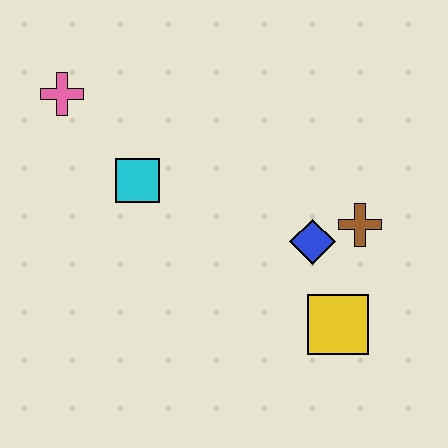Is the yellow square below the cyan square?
Yes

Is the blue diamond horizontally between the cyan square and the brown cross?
Yes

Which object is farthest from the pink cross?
The yellow square is farthest from the pink cross.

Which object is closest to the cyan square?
The pink cross is closest to the cyan square.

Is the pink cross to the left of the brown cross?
Yes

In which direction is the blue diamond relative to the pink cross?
The blue diamond is to the right of the pink cross.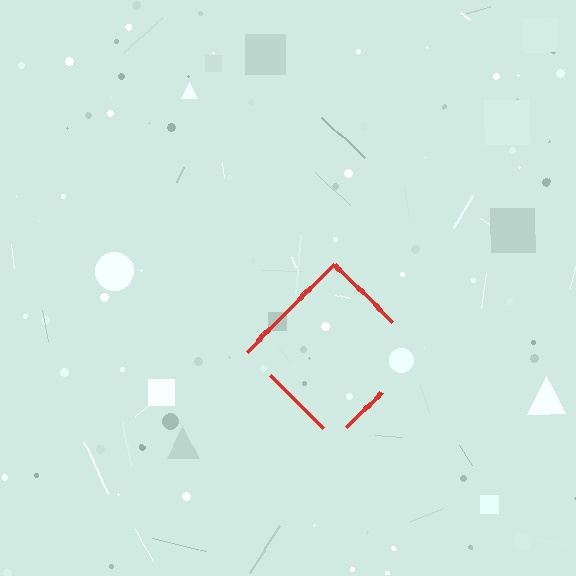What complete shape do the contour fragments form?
The contour fragments form a diamond.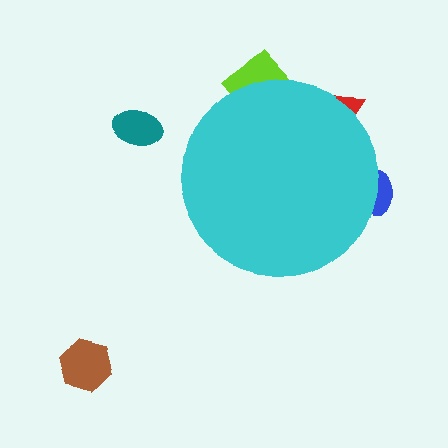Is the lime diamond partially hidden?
Yes, the lime diamond is partially hidden behind the cyan circle.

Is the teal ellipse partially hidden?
No, the teal ellipse is fully visible.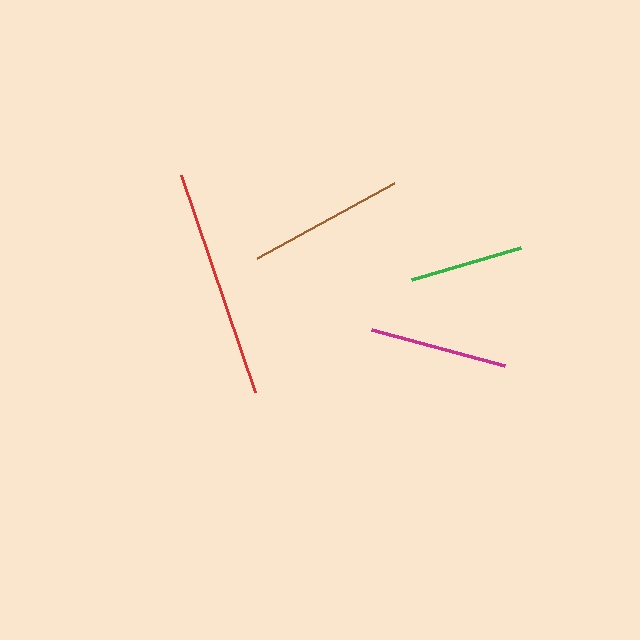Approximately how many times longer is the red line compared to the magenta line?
The red line is approximately 1.7 times the length of the magenta line.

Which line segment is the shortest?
The green line is the shortest at approximately 114 pixels.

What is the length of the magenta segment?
The magenta segment is approximately 138 pixels long.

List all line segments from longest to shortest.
From longest to shortest: red, brown, magenta, green.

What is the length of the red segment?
The red segment is approximately 229 pixels long.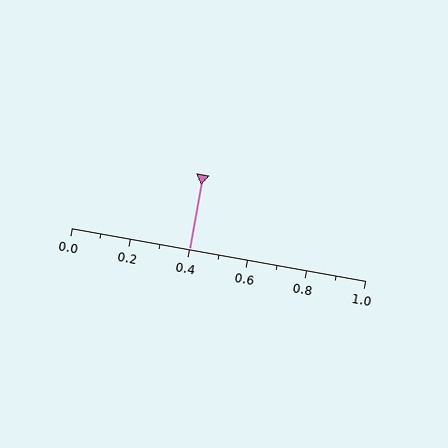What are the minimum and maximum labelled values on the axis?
The axis runs from 0.0 to 1.0.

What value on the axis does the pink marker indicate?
The marker indicates approximately 0.4.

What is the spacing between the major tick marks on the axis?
The major ticks are spaced 0.2 apart.